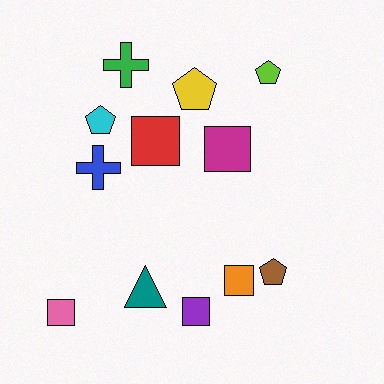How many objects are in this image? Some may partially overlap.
There are 12 objects.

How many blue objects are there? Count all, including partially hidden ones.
There is 1 blue object.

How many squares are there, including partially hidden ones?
There are 5 squares.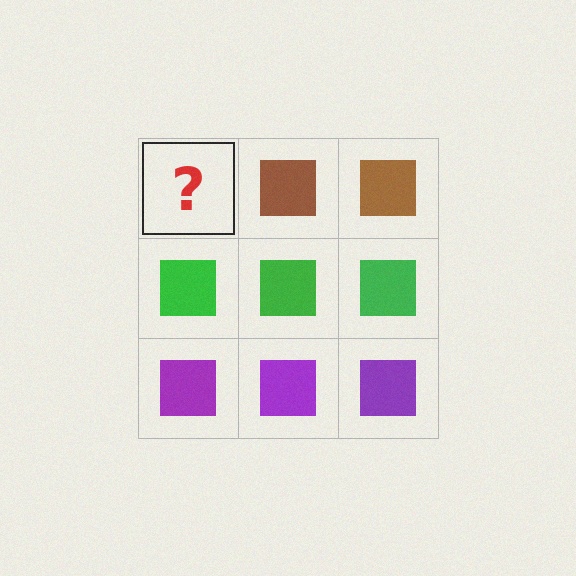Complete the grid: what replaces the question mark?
The question mark should be replaced with a brown square.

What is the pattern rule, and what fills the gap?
The rule is that each row has a consistent color. The gap should be filled with a brown square.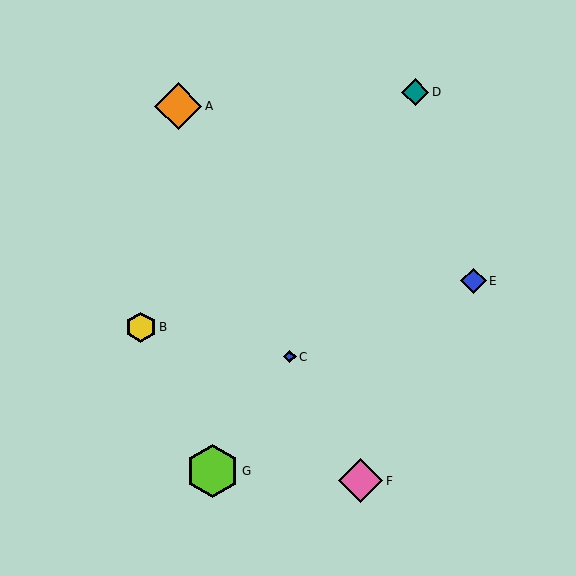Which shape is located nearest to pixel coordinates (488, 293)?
The blue diamond (labeled E) at (474, 281) is nearest to that location.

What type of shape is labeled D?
Shape D is a teal diamond.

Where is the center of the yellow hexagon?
The center of the yellow hexagon is at (141, 327).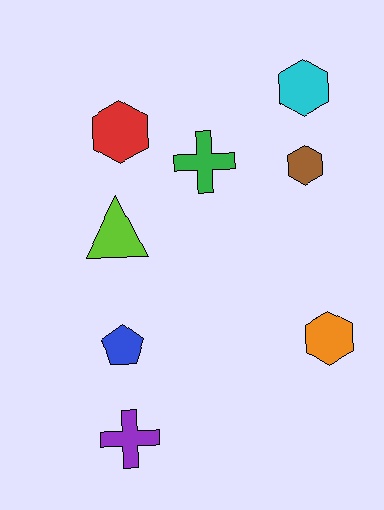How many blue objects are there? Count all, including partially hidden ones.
There is 1 blue object.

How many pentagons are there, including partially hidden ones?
There is 1 pentagon.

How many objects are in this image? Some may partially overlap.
There are 8 objects.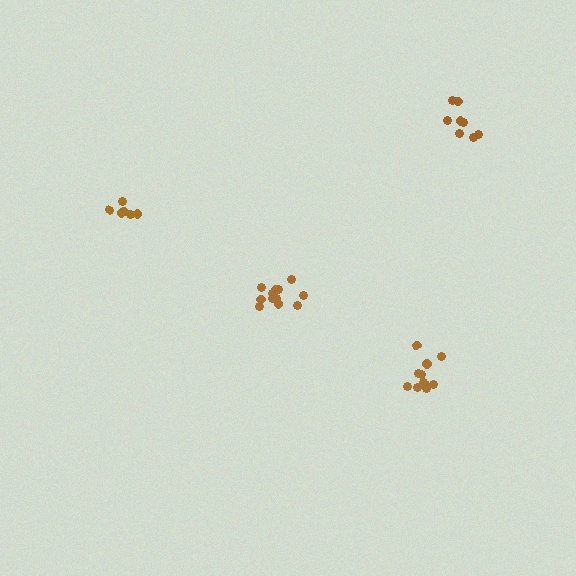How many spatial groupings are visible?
There are 4 spatial groupings.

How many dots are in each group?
Group 1: 8 dots, Group 2: 12 dots, Group 3: 11 dots, Group 4: 6 dots (37 total).